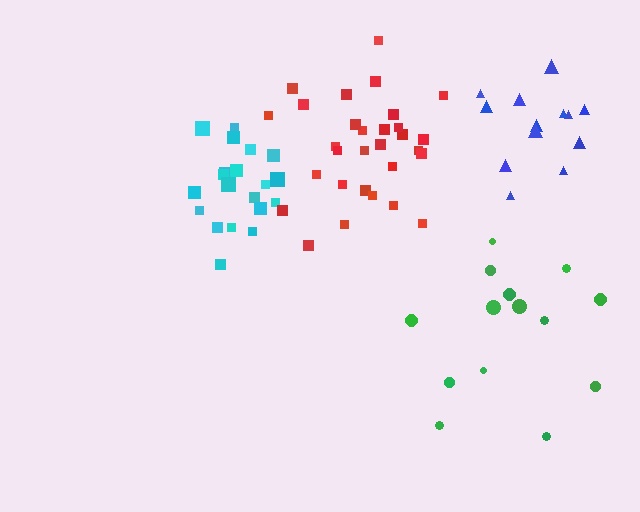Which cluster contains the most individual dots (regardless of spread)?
Red (30).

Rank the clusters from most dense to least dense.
cyan, red, blue, green.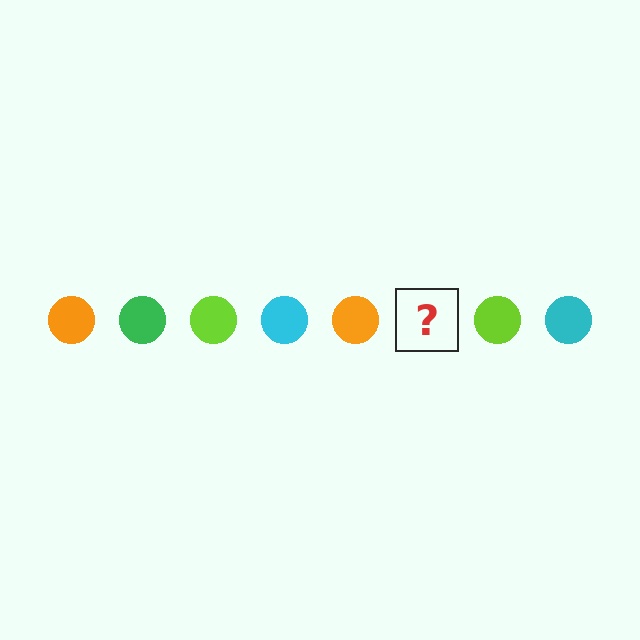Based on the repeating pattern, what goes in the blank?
The blank should be a green circle.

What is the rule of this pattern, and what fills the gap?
The rule is that the pattern cycles through orange, green, lime, cyan circles. The gap should be filled with a green circle.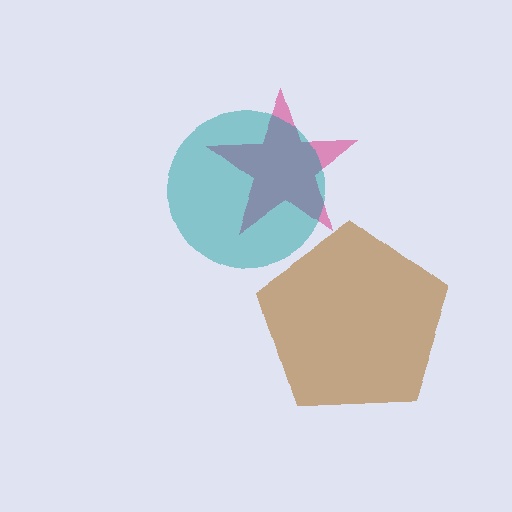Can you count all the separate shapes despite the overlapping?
Yes, there are 3 separate shapes.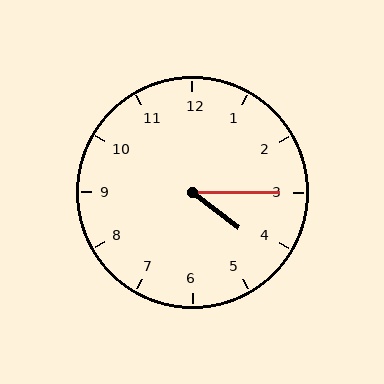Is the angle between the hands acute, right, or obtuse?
It is acute.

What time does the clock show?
4:15.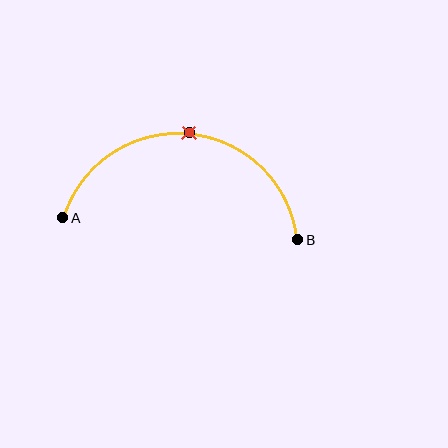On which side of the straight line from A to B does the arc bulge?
The arc bulges above the straight line connecting A and B.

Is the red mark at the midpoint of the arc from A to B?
Yes. The red mark lies on the arc at equal arc-length from both A and B — it is the arc midpoint.